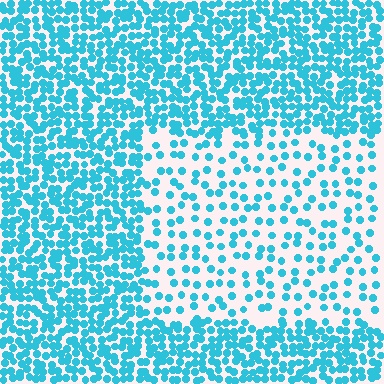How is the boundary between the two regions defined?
The boundary is defined by a change in element density (approximately 2.5x ratio). All elements are the same color, size, and shape.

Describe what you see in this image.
The image contains small cyan elements arranged at two different densities. A rectangle-shaped region is visible where the elements are less densely packed than the surrounding area.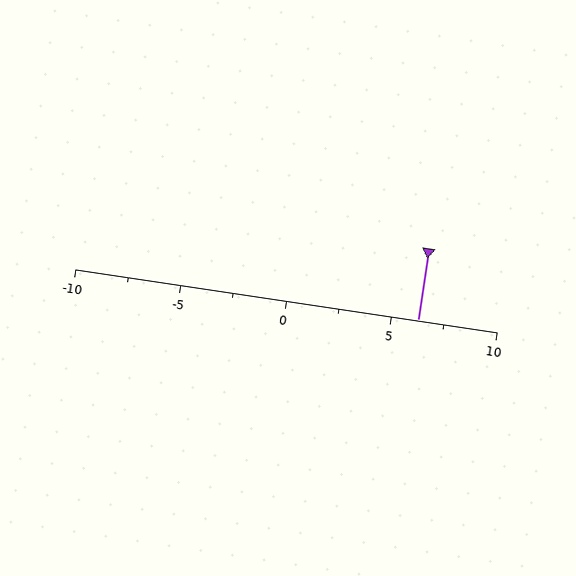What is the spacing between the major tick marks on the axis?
The major ticks are spaced 5 apart.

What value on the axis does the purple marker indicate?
The marker indicates approximately 6.2.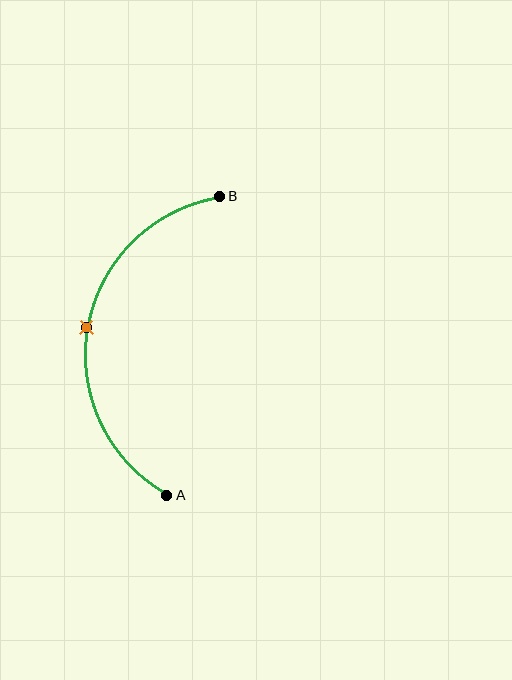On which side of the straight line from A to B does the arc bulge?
The arc bulges to the left of the straight line connecting A and B.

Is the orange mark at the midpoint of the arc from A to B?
Yes. The orange mark lies on the arc at equal arc-length from both A and B — it is the arc midpoint.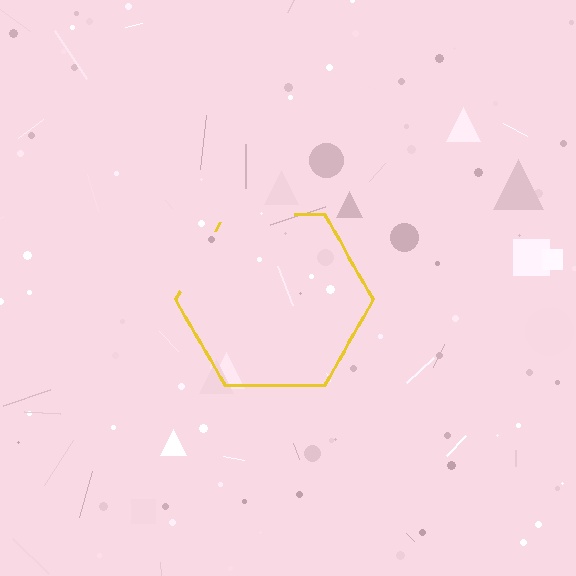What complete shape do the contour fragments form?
The contour fragments form a hexagon.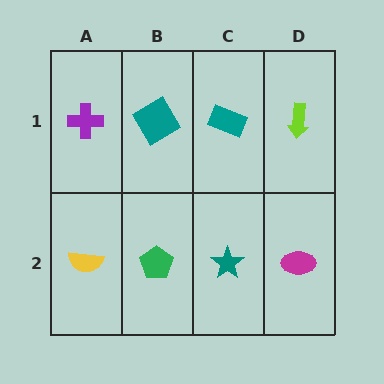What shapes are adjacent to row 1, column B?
A green pentagon (row 2, column B), a purple cross (row 1, column A), a teal rectangle (row 1, column C).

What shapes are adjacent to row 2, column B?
A teal diamond (row 1, column B), a yellow semicircle (row 2, column A), a teal star (row 2, column C).